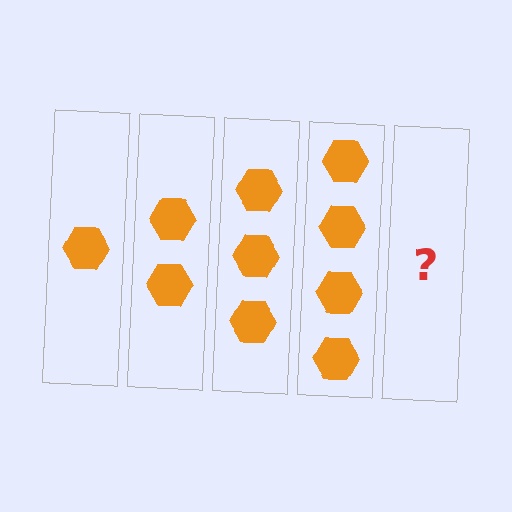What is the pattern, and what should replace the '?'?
The pattern is that each step adds one more hexagon. The '?' should be 5 hexagons.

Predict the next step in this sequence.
The next step is 5 hexagons.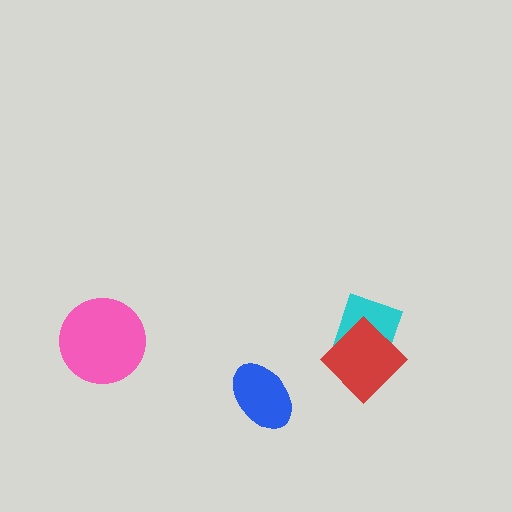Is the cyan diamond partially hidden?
Yes, it is partially covered by another shape.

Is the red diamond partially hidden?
No, no other shape covers it.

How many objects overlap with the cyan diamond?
1 object overlaps with the cyan diamond.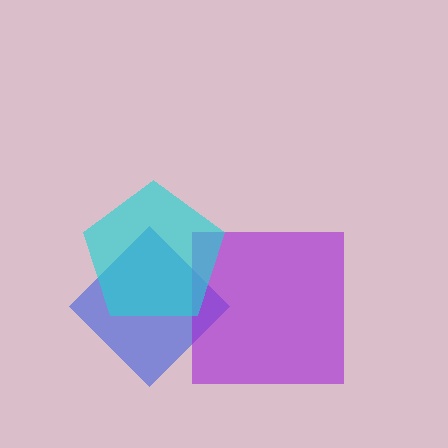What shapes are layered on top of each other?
The layered shapes are: a blue diamond, a purple square, a cyan pentagon.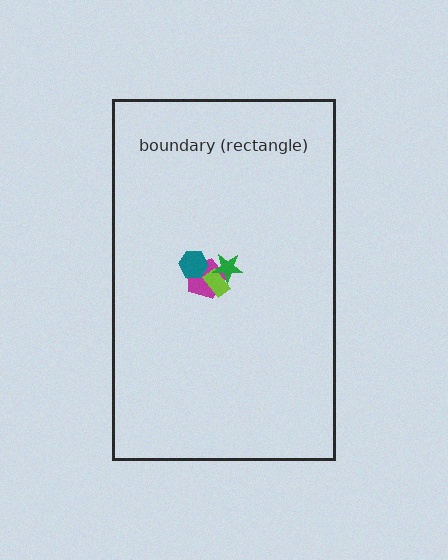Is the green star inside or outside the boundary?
Inside.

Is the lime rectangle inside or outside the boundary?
Inside.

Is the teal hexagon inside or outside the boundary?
Inside.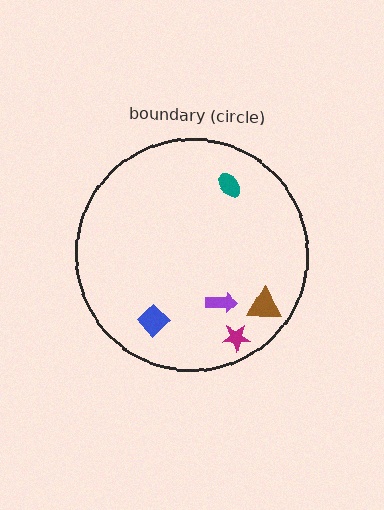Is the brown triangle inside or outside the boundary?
Inside.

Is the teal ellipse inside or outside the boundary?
Inside.